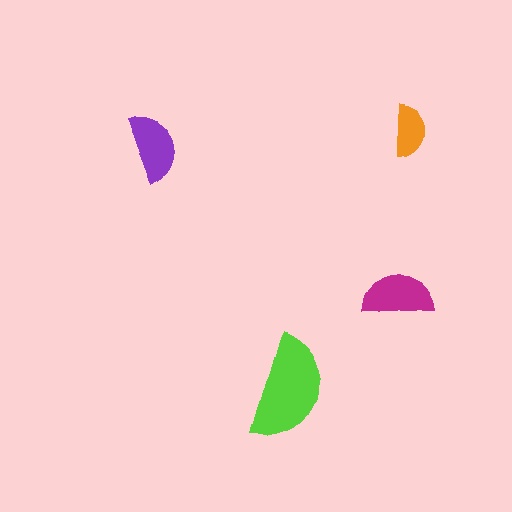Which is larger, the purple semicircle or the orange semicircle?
The purple one.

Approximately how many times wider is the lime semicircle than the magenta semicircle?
About 1.5 times wider.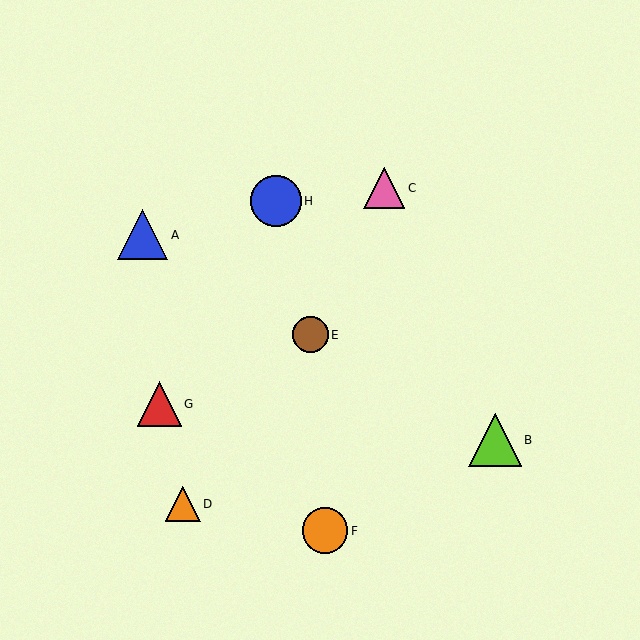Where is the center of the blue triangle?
The center of the blue triangle is at (143, 235).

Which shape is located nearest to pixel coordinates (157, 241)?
The blue triangle (labeled A) at (143, 235) is nearest to that location.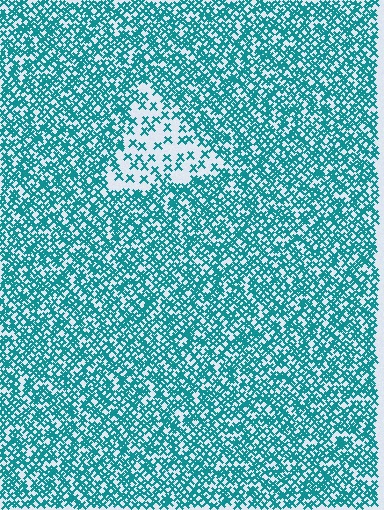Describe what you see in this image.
The image contains small teal elements arranged at two different densities. A triangle-shaped region is visible where the elements are less densely packed than the surrounding area.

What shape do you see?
I see a triangle.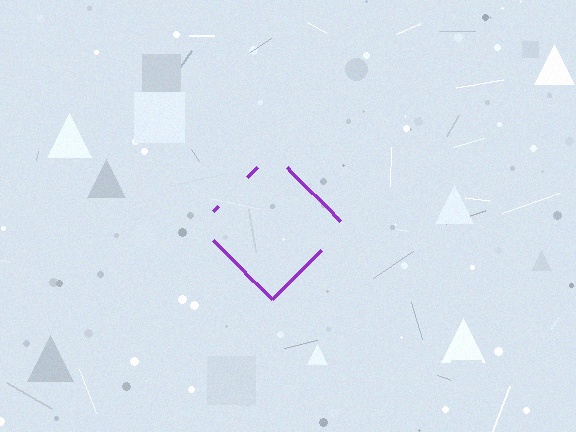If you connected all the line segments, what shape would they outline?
They would outline a diamond.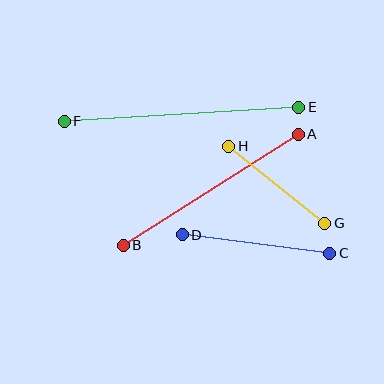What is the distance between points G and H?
The distance is approximately 123 pixels.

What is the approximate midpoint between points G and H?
The midpoint is at approximately (277, 185) pixels.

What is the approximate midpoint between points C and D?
The midpoint is at approximately (256, 244) pixels.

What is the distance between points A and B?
The distance is approximately 207 pixels.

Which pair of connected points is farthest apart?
Points E and F are farthest apart.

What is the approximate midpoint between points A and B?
The midpoint is at approximately (211, 190) pixels.